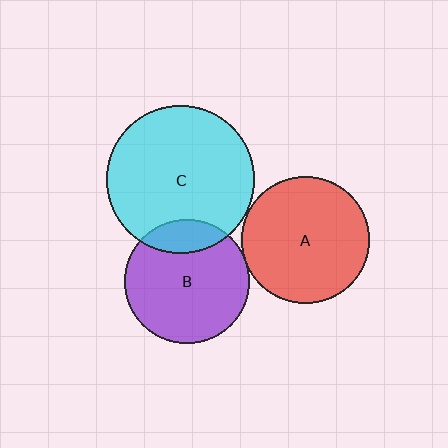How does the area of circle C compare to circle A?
Approximately 1.3 times.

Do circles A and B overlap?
Yes.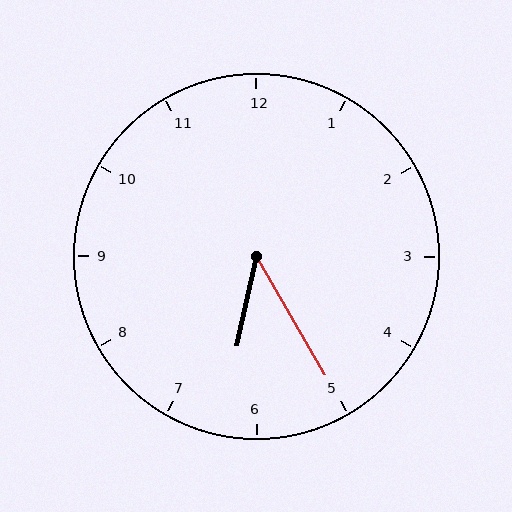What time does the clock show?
6:25.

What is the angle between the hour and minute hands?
Approximately 42 degrees.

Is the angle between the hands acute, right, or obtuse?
It is acute.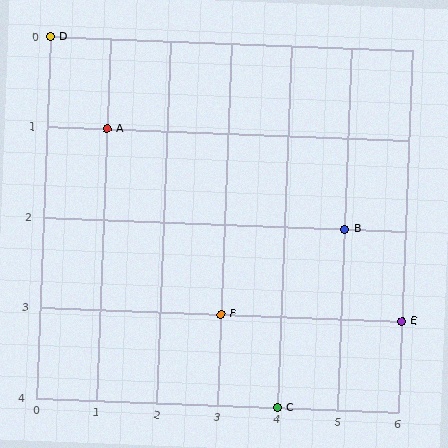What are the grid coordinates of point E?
Point E is at grid coordinates (6, 3).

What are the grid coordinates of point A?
Point A is at grid coordinates (1, 1).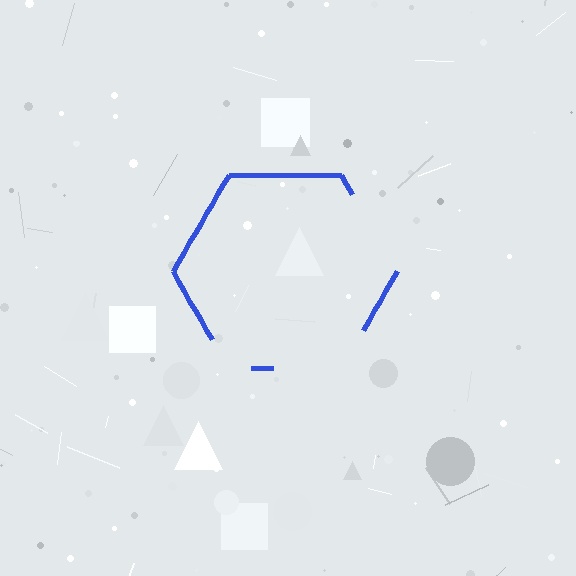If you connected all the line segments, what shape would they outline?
They would outline a hexagon.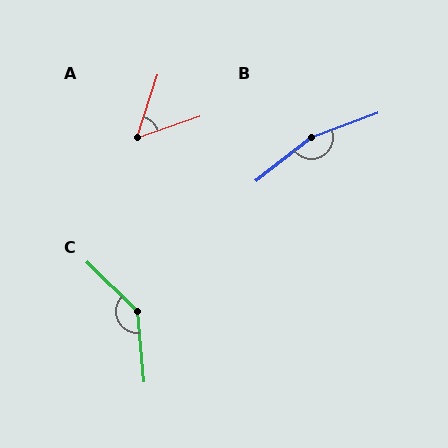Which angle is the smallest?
A, at approximately 53 degrees.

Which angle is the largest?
B, at approximately 162 degrees.